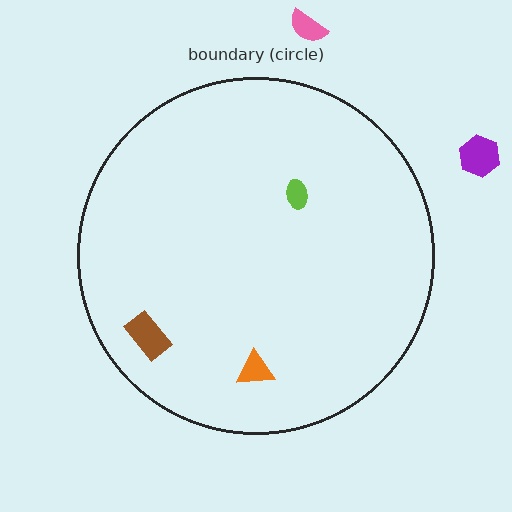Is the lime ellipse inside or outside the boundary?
Inside.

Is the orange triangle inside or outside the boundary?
Inside.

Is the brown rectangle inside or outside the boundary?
Inside.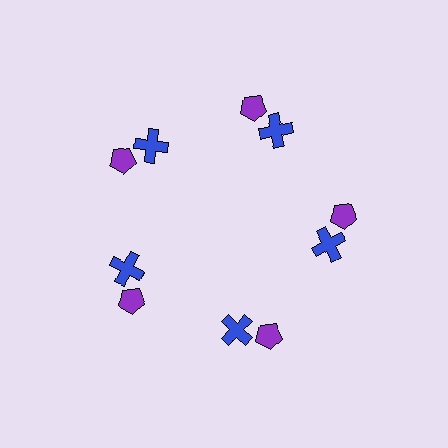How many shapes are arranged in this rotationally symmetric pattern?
There are 10 shapes, arranged in 5 groups of 2.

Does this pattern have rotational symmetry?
Yes, this pattern has 5-fold rotational symmetry. It looks the same after rotating 72 degrees around the center.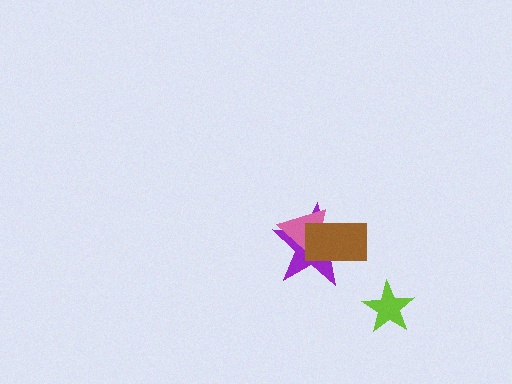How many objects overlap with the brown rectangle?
2 objects overlap with the brown rectangle.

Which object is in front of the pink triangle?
The brown rectangle is in front of the pink triangle.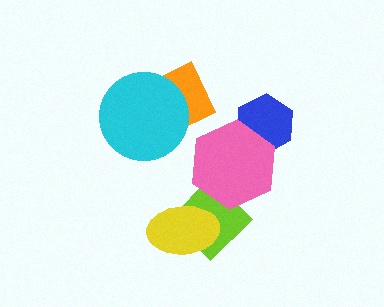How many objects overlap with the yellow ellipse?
1 object overlaps with the yellow ellipse.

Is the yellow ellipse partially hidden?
No, no other shape covers it.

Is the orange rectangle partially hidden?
Yes, it is partially covered by another shape.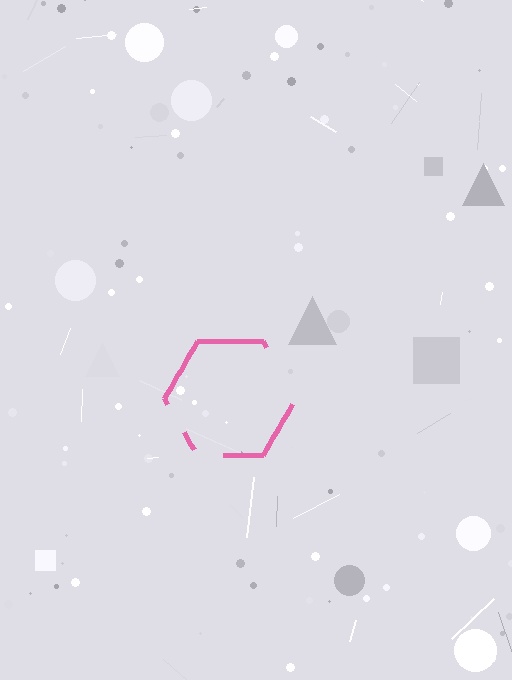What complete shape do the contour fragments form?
The contour fragments form a hexagon.